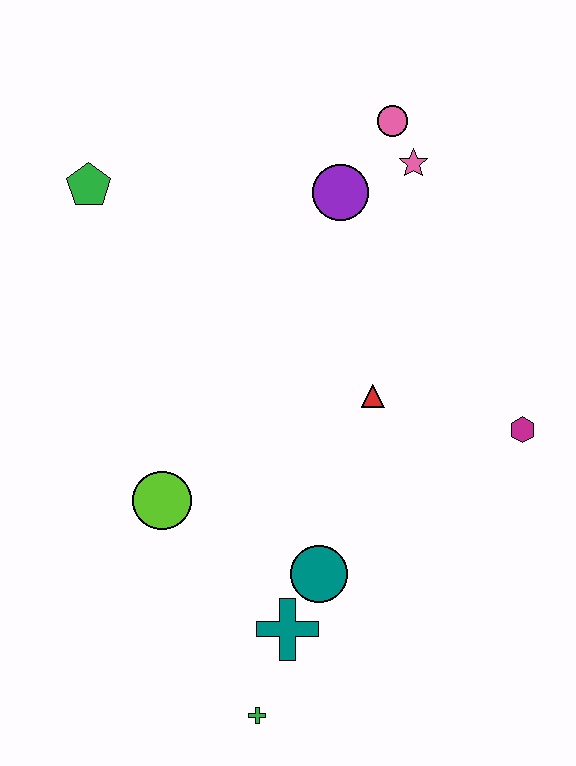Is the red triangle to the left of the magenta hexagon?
Yes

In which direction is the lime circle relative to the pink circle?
The lime circle is below the pink circle.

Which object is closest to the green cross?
The teal cross is closest to the green cross.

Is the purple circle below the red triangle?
No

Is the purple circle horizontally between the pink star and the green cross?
Yes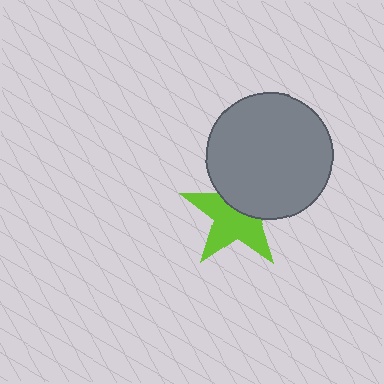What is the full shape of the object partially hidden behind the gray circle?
The partially hidden object is a lime star.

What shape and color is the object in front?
The object in front is a gray circle.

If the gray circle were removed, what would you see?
You would see the complete lime star.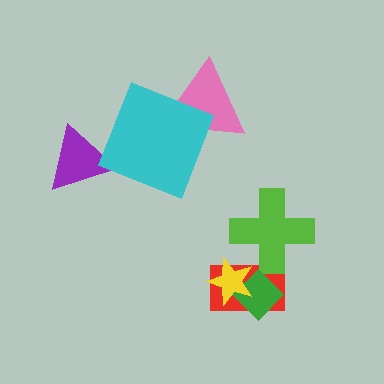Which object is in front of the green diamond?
The yellow star is in front of the green diamond.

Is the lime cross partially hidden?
No, no other shape covers it.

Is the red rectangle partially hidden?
Yes, it is partially covered by another shape.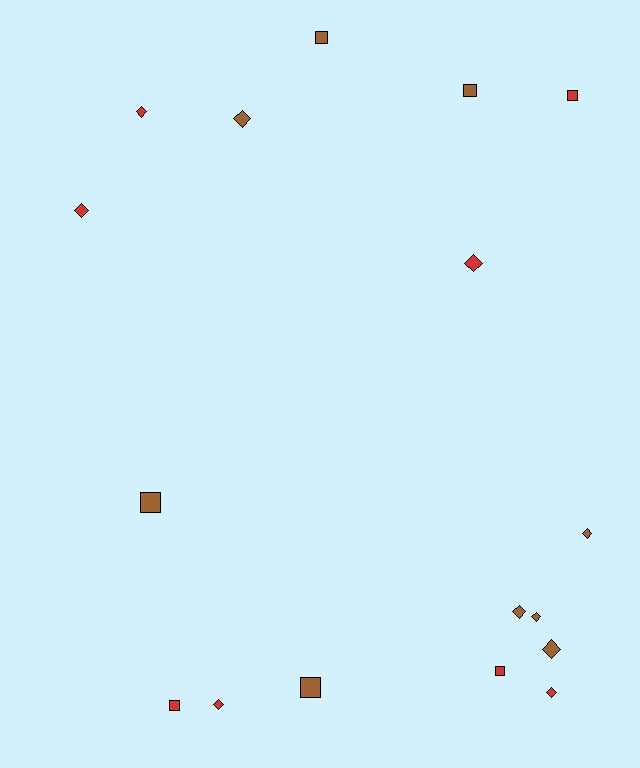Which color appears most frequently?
Brown, with 9 objects.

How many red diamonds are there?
There are 5 red diamonds.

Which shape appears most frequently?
Diamond, with 10 objects.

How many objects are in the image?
There are 17 objects.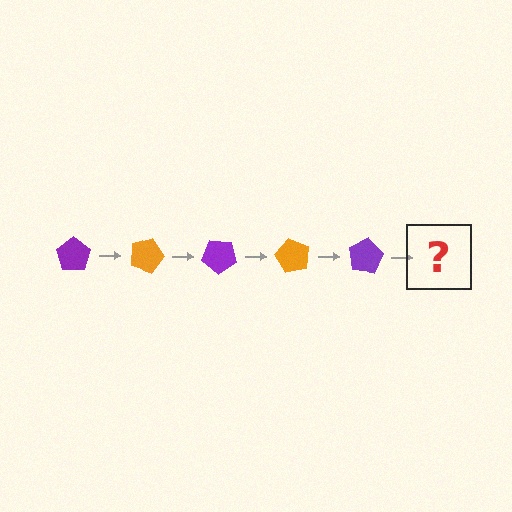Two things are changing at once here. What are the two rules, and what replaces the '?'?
The two rules are that it rotates 20 degrees each step and the color cycles through purple and orange. The '?' should be an orange pentagon, rotated 100 degrees from the start.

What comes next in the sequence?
The next element should be an orange pentagon, rotated 100 degrees from the start.